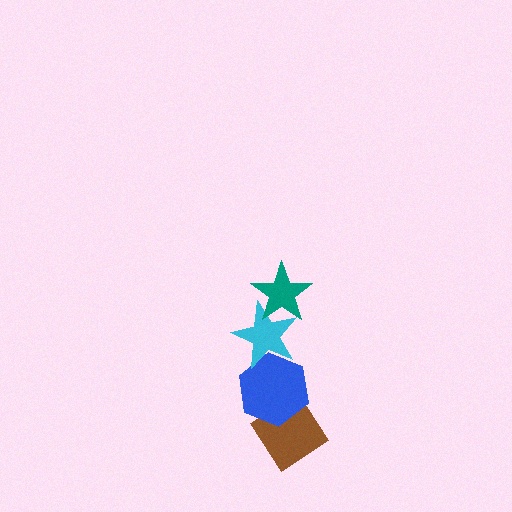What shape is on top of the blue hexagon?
The cyan star is on top of the blue hexagon.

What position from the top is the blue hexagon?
The blue hexagon is 3rd from the top.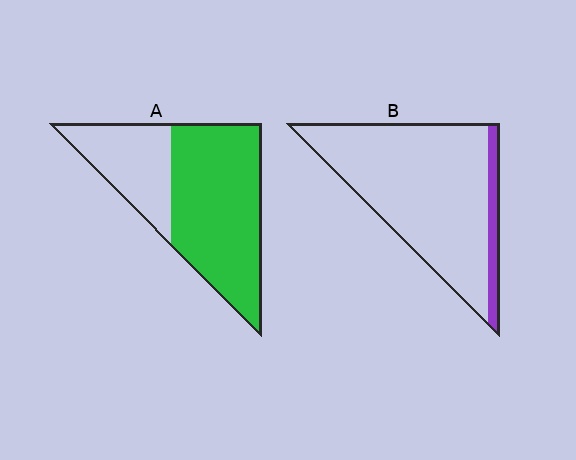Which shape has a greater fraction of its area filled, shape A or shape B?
Shape A.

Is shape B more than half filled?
No.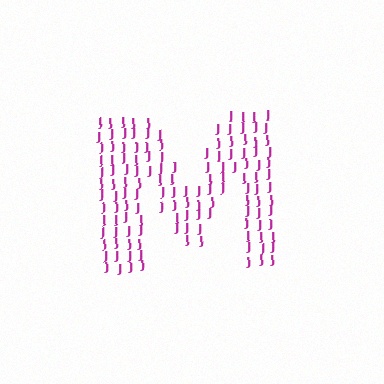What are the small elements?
The small elements are letter J's.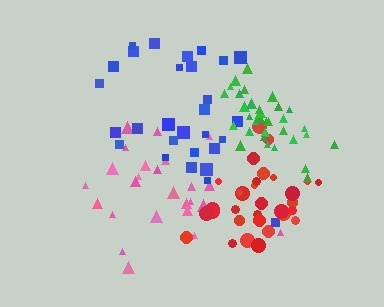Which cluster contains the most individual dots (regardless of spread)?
Green (34).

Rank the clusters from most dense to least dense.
green, red, pink, blue.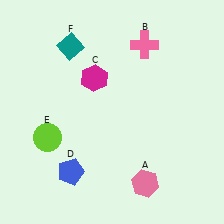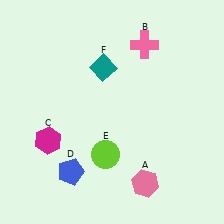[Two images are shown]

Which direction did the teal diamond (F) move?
The teal diamond (F) moved right.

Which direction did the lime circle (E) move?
The lime circle (E) moved right.